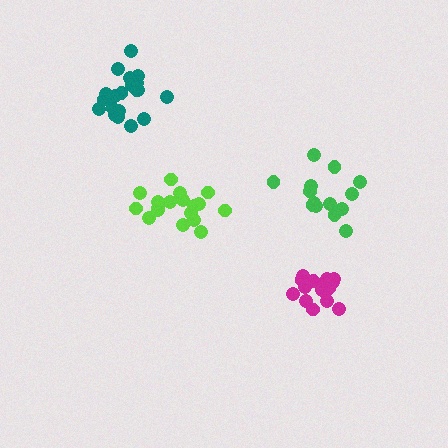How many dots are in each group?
Group 1: 16 dots, Group 2: 20 dots, Group 3: 18 dots, Group 4: 14 dots (68 total).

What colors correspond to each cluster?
The clusters are colored: magenta, teal, lime, green.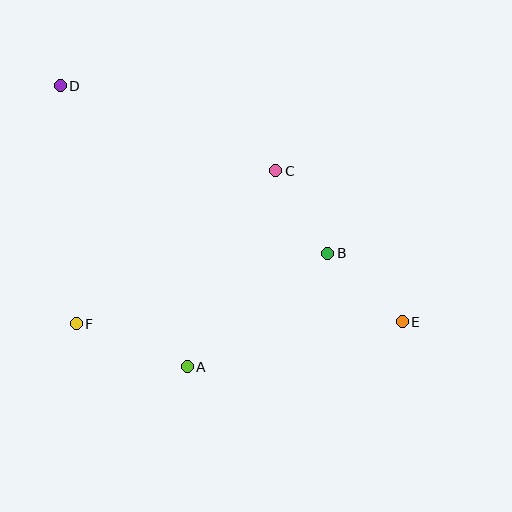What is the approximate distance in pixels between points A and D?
The distance between A and D is approximately 309 pixels.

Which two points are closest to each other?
Points B and C are closest to each other.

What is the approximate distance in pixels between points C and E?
The distance between C and E is approximately 197 pixels.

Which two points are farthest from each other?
Points D and E are farthest from each other.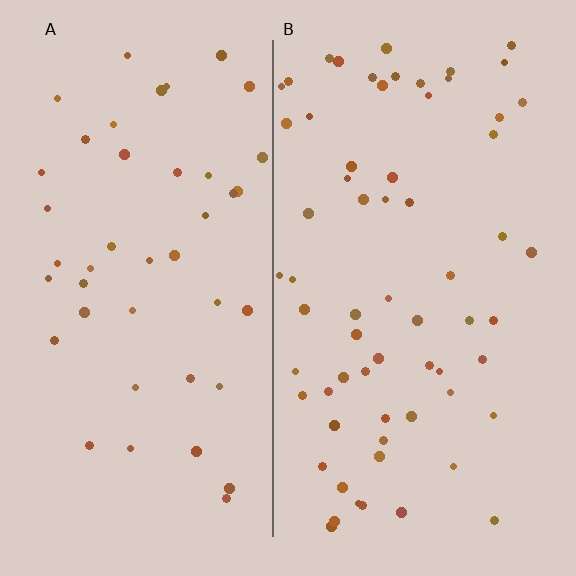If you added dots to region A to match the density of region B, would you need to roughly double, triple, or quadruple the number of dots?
Approximately double.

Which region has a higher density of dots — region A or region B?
B (the right).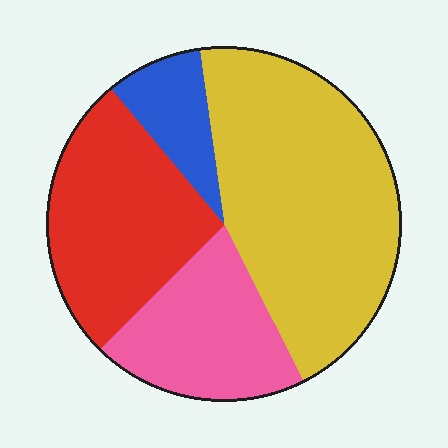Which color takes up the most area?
Yellow, at roughly 45%.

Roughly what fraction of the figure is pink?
Pink covers 20% of the figure.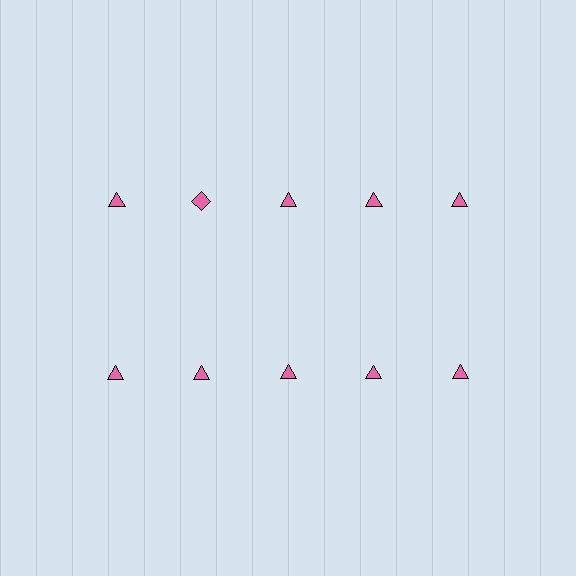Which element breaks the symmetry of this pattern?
The pink diamond in the top row, second from left column breaks the symmetry. All other shapes are pink triangles.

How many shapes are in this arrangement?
There are 10 shapes arranged in a grid pattern.